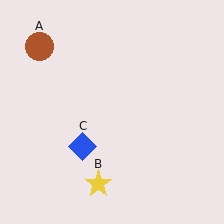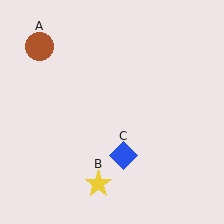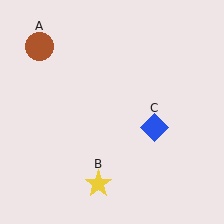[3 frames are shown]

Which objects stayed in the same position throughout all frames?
Brown circle (object A) and yellow star (object B) remained stationary.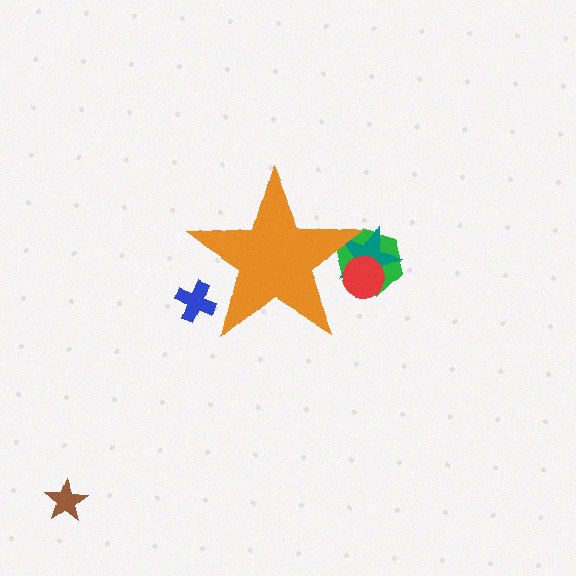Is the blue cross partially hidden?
Yes, the blue cross is partially hidden behind the orange star.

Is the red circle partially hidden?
Yes, the red circle is partially hidden behind the orange star.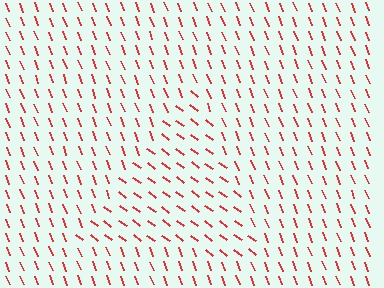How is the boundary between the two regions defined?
The boundary is defined purely by a change in line orientation (approximately 32 degrees difference). All lines are the same color and thickness.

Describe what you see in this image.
The image is filled with small red line segments. A triangle region in the image has lines oriented differently from the surrounding lines, creating a visible texture boundary.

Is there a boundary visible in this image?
Yes, there is a texture boundary formed by a change in line orientation.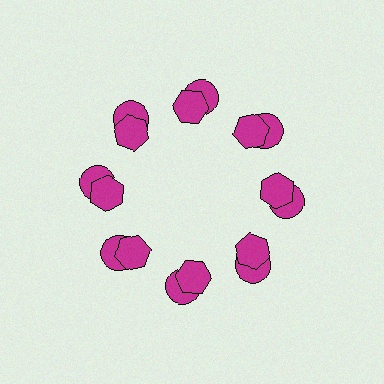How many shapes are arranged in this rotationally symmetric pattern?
There are 16 shapes, arranged in 8 groups of 2.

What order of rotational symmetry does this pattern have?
This pattern has 8-fold rotational symmetry.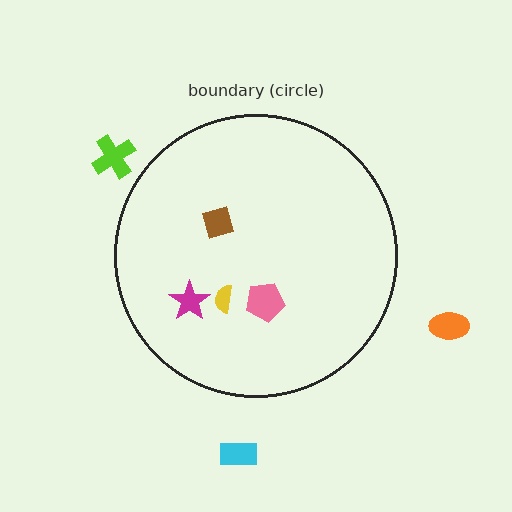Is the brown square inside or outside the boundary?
Inside.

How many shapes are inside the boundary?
4 inside, 3 outside.